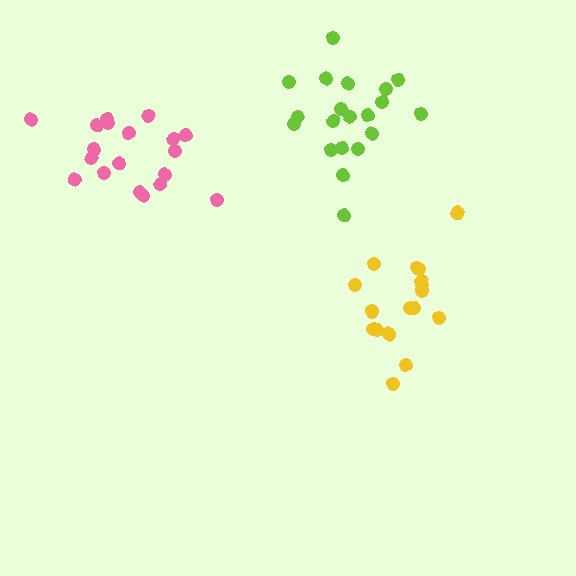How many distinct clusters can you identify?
There are 3 distinct clusters.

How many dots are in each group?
Group 1: 20 dots, Group 2: 17 dots, Group 3: 19 dots (56 total).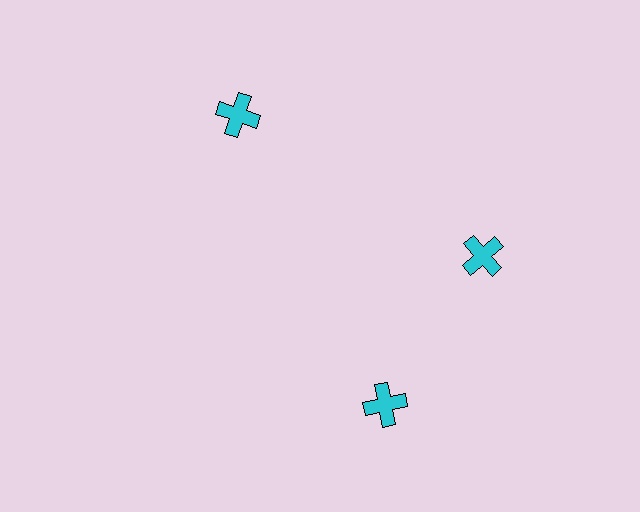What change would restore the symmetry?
The symmetry would be restored by rotating it back into even spacing with its neighbors so that all 3 crosses sit at equal angles and equal distance from the center.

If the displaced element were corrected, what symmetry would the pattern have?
It would have 3-fold rotational symmetry — the pattern would map onto itself every 120 degrees.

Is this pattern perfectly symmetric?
No. The 3 cyan crosses are arranged in a ring, but one element near the 7 o'clock position is rotated out of alignment along the ring, breaking the 3-fold rotational symmetry.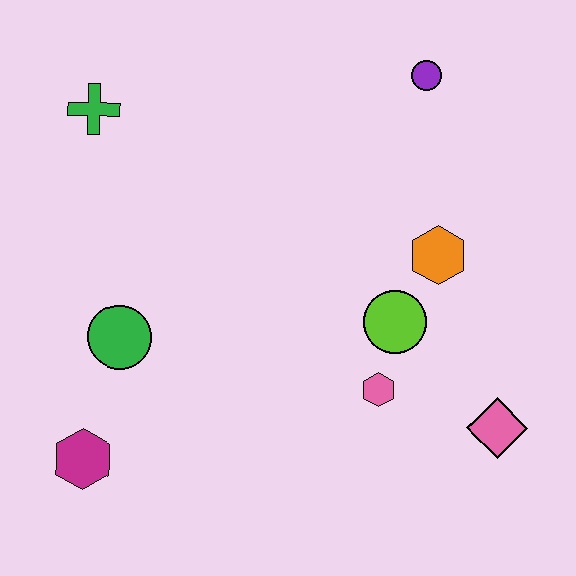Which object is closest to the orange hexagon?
The lime circle is closest to the orange hexagon.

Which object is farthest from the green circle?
The purple circle is farthest from the green circle.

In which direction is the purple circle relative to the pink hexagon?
The purple circle is above the pink hexagon.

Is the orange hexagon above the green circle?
Yes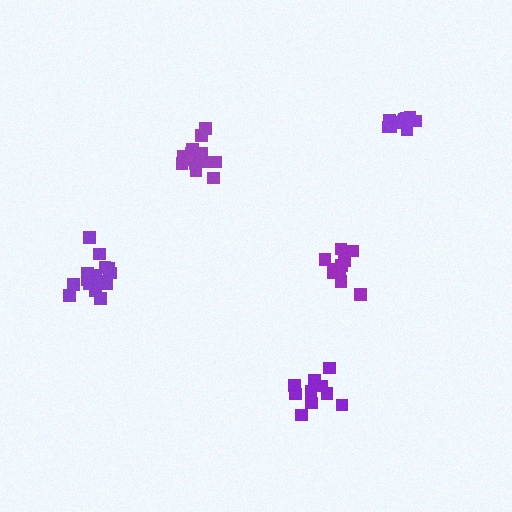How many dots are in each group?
Group 1: 10 dots, Group 2: 14 dots, Group 3: 10 dots, Group 4: 16 dots, Group 5: 12 dots (62 total).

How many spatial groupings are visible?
There are 5 spatial groupings.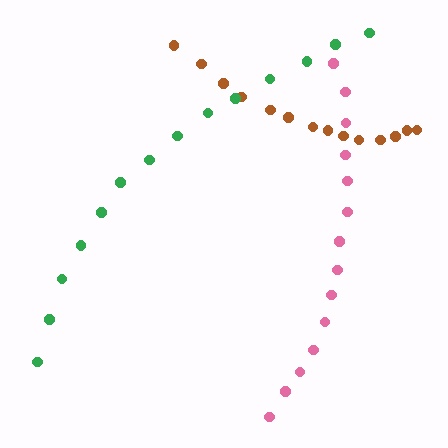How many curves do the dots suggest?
There are 3 distinct paths.